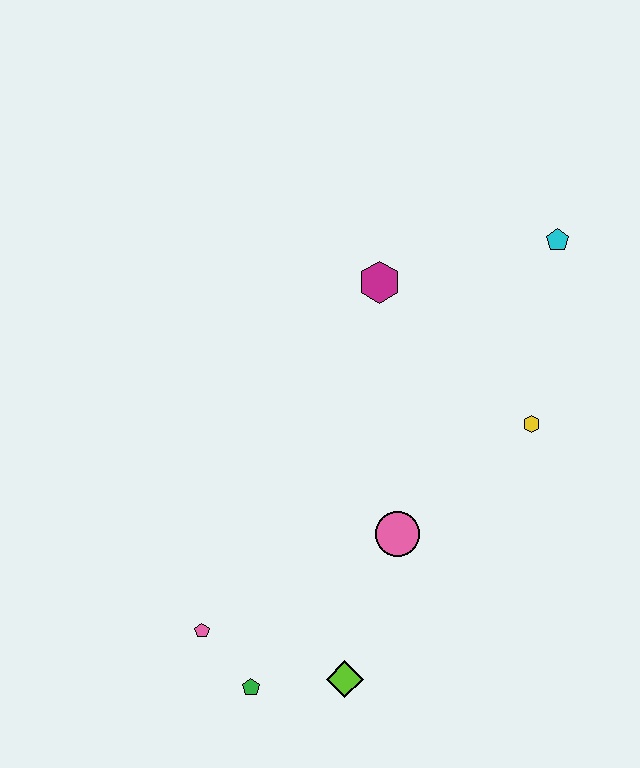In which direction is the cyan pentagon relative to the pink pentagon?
The cyan pentagon is above the pink pentagon.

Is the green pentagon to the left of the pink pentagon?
No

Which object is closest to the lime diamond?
The green pentagon is closest to the lime diamond.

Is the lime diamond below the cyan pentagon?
Yes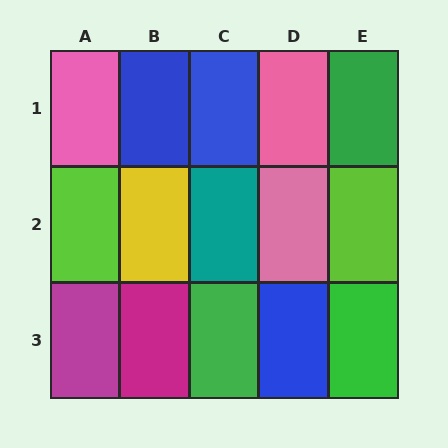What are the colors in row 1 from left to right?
Pink, blue, blue, pink, green.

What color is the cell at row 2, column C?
Teal.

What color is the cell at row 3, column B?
Magenta.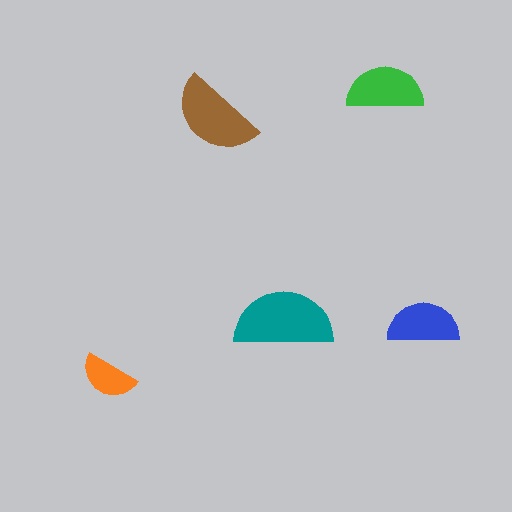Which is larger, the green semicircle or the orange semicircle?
The green one.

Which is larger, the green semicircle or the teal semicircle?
The teal one.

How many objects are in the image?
There are 5 objects in the image.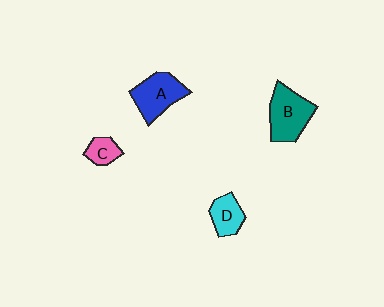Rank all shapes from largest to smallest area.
From largest to smallest: B (teal), A (blue), D (cyan), C (pink).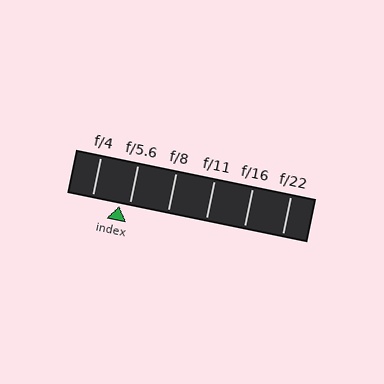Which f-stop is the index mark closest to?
The index mark is closest to f/5.6.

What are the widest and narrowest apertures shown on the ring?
The widest aperture shown is f/4 and the narrowest is f/22.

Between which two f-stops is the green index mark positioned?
The index mark is between f/4 and f/5.6.